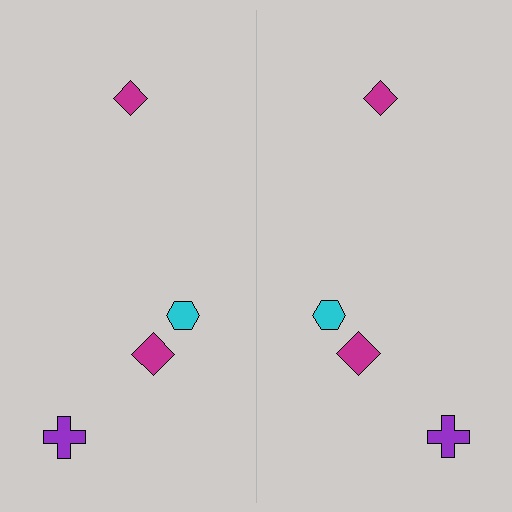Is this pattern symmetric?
Yes, this pattern has bilateral (reflection) symmetry.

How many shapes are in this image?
There are 8 shapes in this image.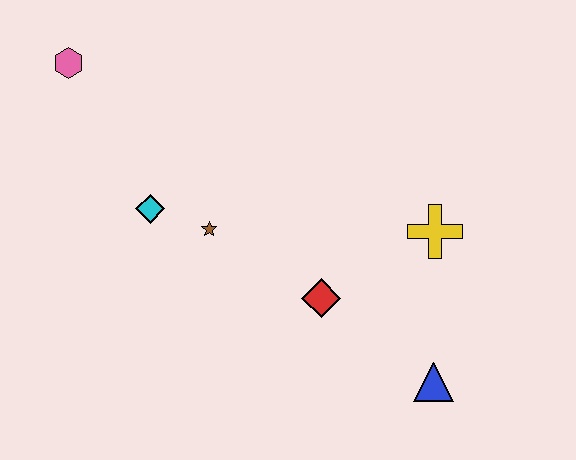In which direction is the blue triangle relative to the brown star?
The blue triangle is to the right of the brown star.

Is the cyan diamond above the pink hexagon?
No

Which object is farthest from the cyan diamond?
The blue triangle is farthest from the cyan diamond.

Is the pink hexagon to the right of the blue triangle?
No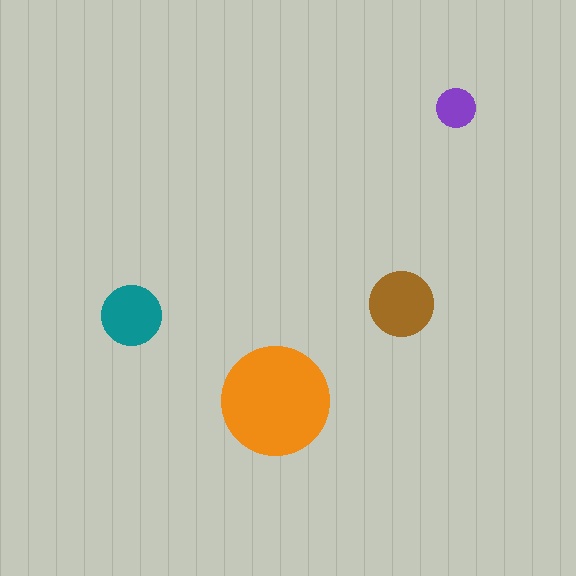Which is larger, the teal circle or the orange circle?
The orange one.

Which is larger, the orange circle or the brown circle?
The orange one.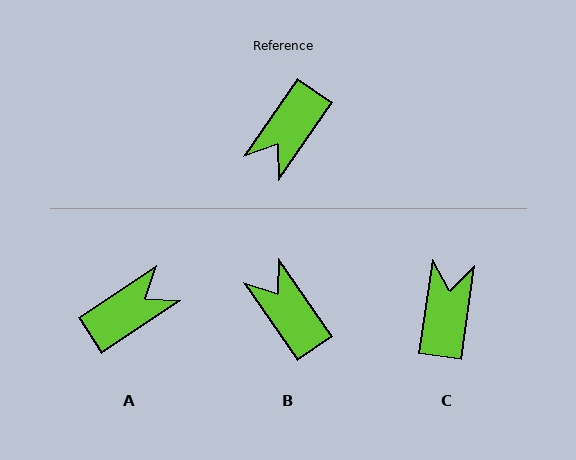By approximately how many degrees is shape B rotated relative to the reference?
Approximately 111 degrees clockwise.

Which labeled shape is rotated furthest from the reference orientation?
A, about 158 degrees away.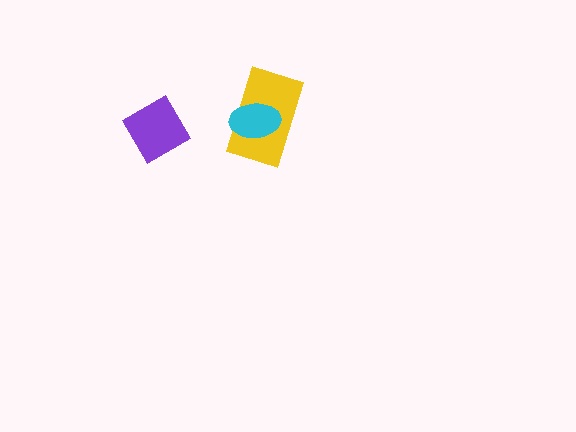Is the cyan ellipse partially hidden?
No, no other shape covers it.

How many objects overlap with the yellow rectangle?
1 object overlaps with the yellow rectangle.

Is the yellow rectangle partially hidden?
Yes, it is partially covered by another shape.